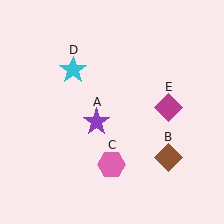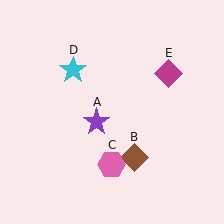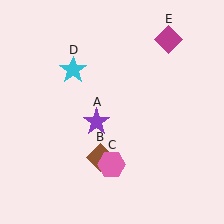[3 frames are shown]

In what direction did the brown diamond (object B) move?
The brown diamond (object B) moved left.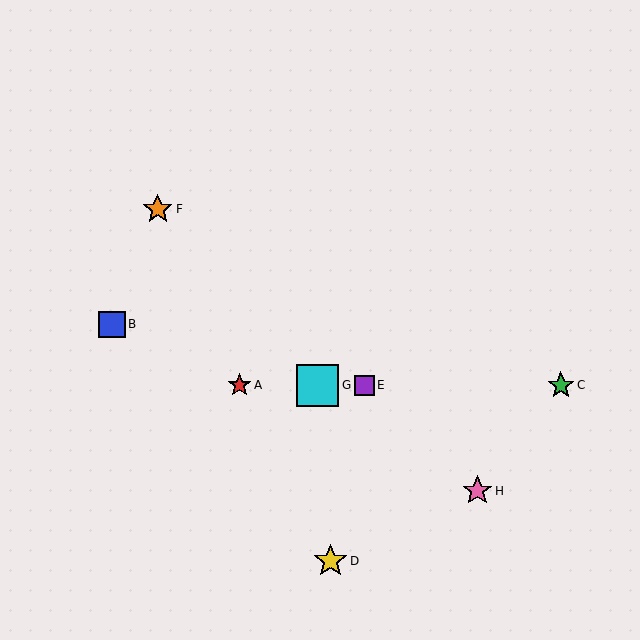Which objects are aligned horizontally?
Objects A, C, E, G are aligned horizontally.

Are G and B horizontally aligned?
No, G is at y≈385 and B is at y≈324.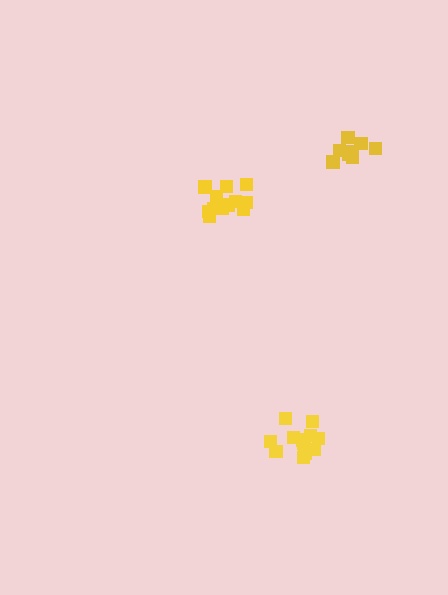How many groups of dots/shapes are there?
There are 3 groups.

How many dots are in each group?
Group 1: 13 dots, Group 2: 12 dots, Group 3: 10 dots (35 total).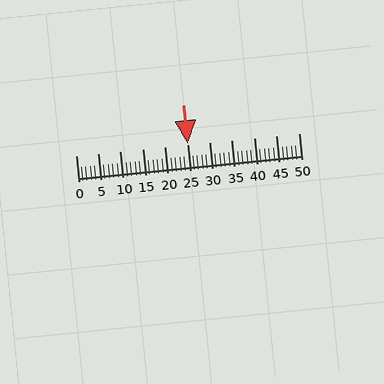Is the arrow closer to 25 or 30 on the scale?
The arrow is closer to 25.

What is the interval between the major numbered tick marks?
The major tick marks are spaced 5 units apart.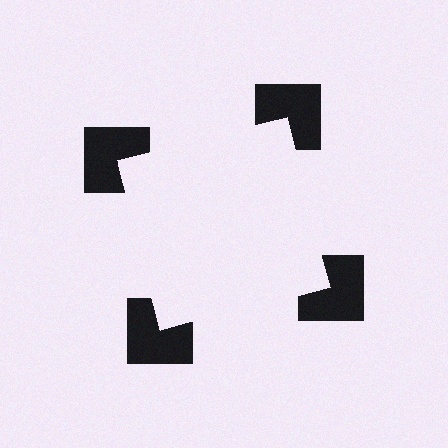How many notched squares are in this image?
There are 4 — one at each vertex of the illusory square.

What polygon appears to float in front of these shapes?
An illusory square — its edges are inferred from the aligned wedge cuts in the notched squares, not physically drawn.